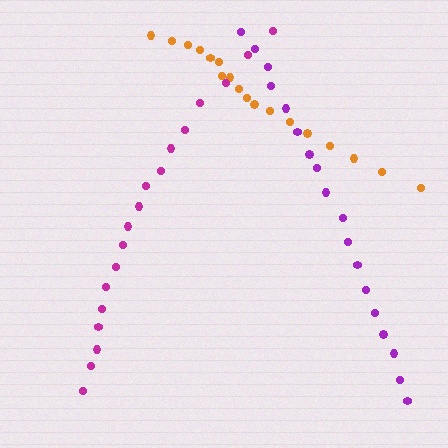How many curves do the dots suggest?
There are 3 distinct paths.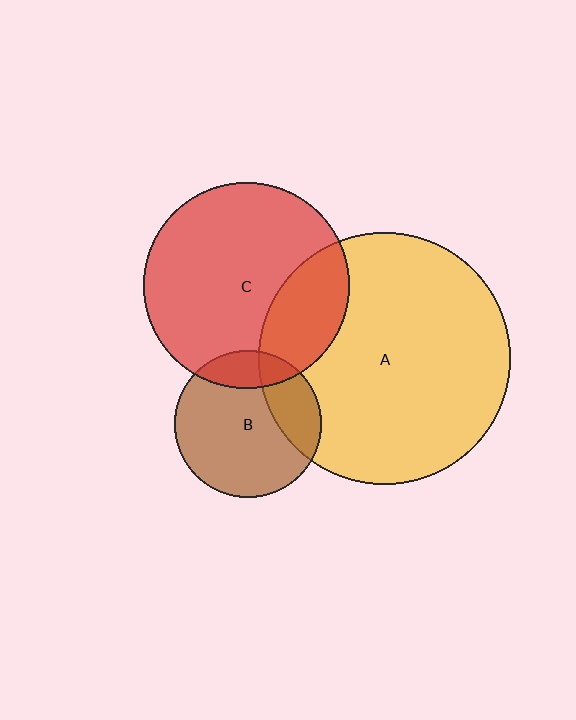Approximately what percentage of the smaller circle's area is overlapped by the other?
Approximately 15%.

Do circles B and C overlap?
Yes.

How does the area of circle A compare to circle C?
Approximately 1.5 times.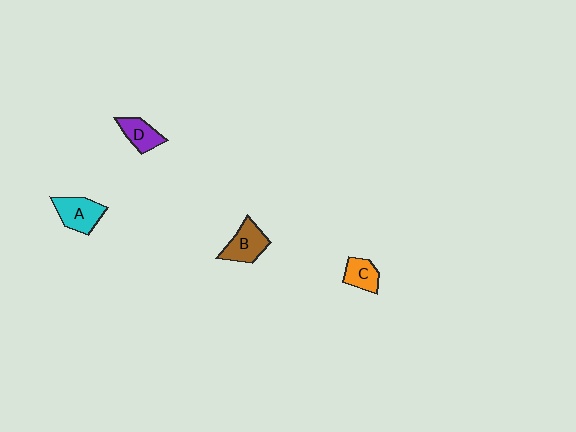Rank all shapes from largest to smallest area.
From largest to smallest: A (cyan), B (brown), D (purple), C (orange).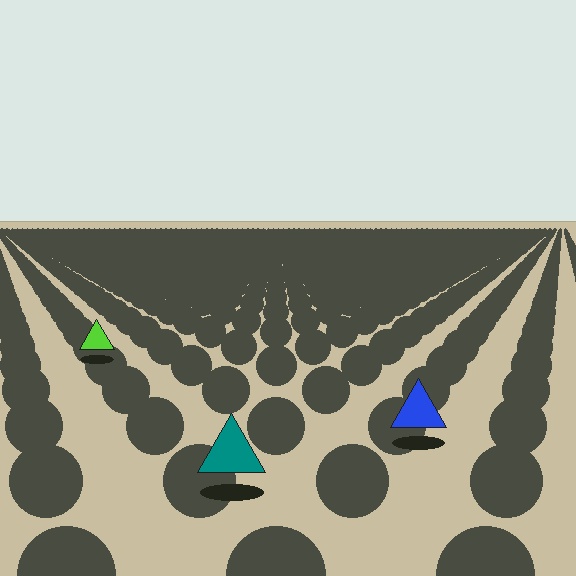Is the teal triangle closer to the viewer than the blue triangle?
Yes. The teal triangle is closer — you can tell from the texture gradient: the ground texture is coarser near it.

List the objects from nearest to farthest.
From nearest to farthest: the teal triangle, the blue triangle, the lime triangle.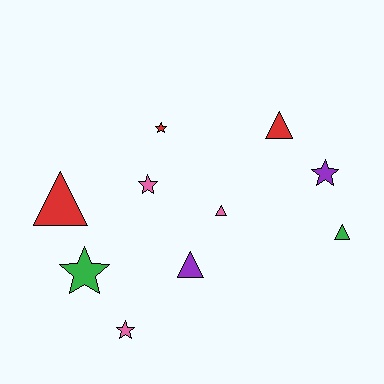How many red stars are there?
There is 1 red star.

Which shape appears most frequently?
Triangle, with 5 objects.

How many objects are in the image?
There are 10 objects.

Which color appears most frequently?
Pink, with 3 objects.